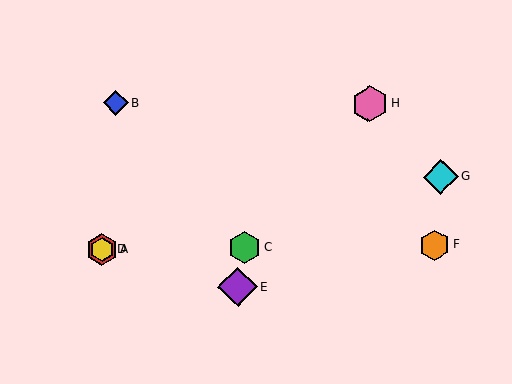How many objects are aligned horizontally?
4 objects (A, C, D, F) are aligned horizontally.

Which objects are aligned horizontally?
Objects A, C, D, F are aligned horizontally.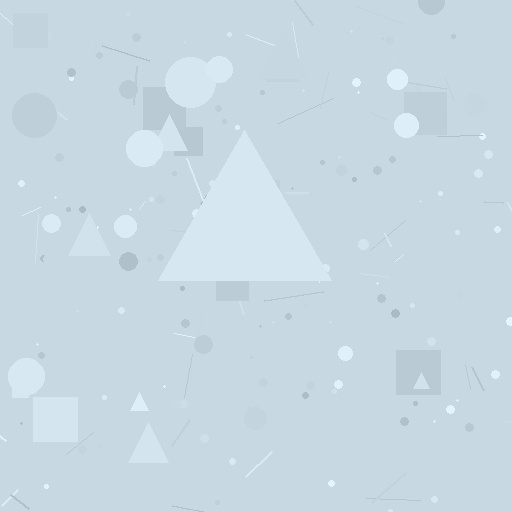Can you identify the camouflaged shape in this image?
The camouflaged shape is a triangle.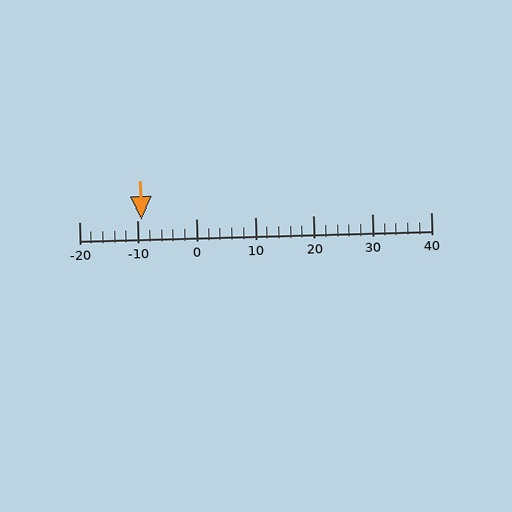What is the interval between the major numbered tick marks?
The major tick marks are spaced 10 units apart.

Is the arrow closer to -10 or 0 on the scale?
The arrow is closer to -10.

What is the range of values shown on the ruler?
The ruler shows values from -20 to 40.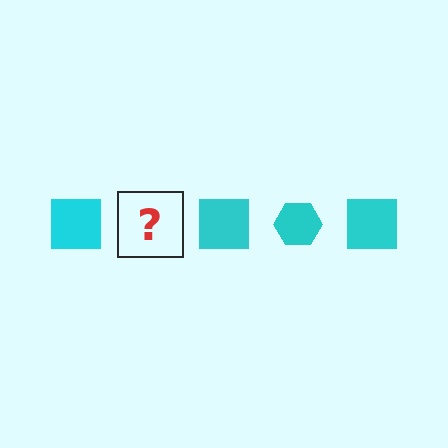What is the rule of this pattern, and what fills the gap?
The rule is that the pattern cycles through square, hexagon shapes in cyan. The gap should be filled with a cyan hexagon.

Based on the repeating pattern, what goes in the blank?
The blank should be a cyan hexagon.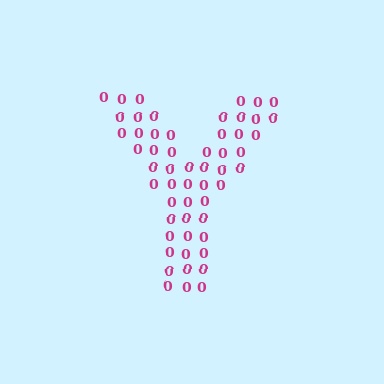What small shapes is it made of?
It is made of small digit 0's.